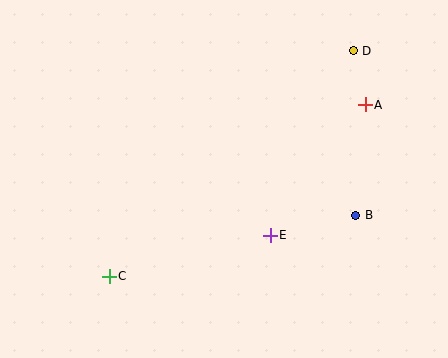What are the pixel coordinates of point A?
Point A is at (365, 105).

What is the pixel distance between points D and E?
The distance between D and E is 202 pixels.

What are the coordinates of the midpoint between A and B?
The midpoint between A and B is at (360, 160).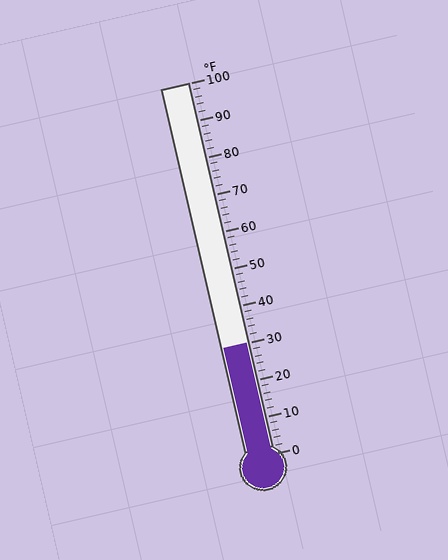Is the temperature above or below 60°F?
The temperature is below 60°F.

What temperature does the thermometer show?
The thermometer shows approximately 30°F.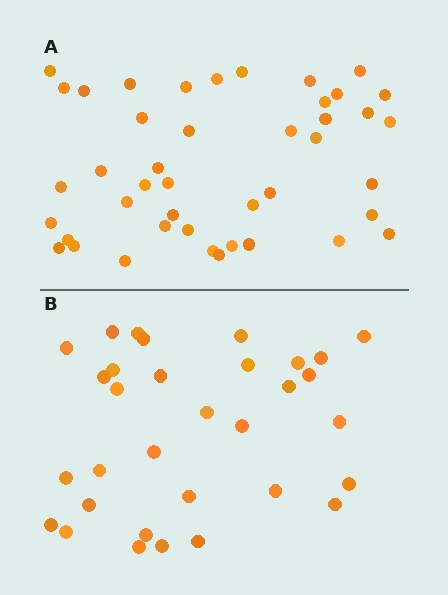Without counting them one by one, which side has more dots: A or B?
Region A (the top region) has more dots.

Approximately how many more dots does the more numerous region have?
Region A has roughly 12 or so more dots than region B.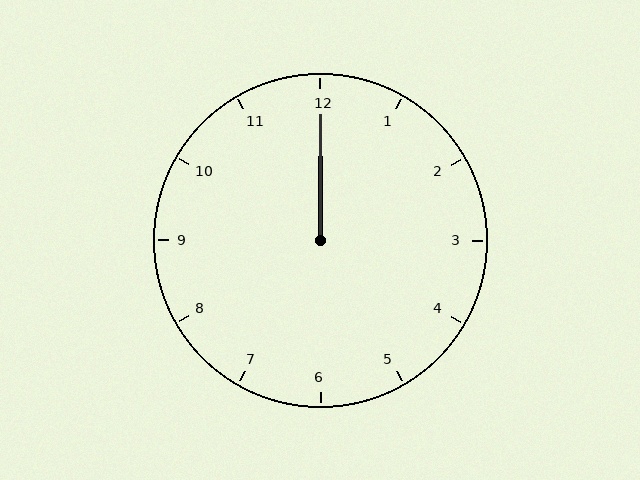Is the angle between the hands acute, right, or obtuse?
It is acute.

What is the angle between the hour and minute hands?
Approximately 0 degrees.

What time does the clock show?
12:00.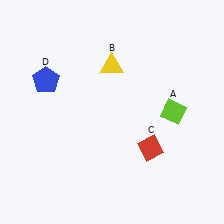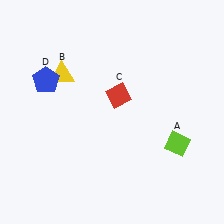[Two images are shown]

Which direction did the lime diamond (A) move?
The lime diamond (A) moved down.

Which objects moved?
The objects that moved are: the lime diamond (A), the yellow triangle (B), the red diamond (C).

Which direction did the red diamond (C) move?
The red diamond (C) moved up.